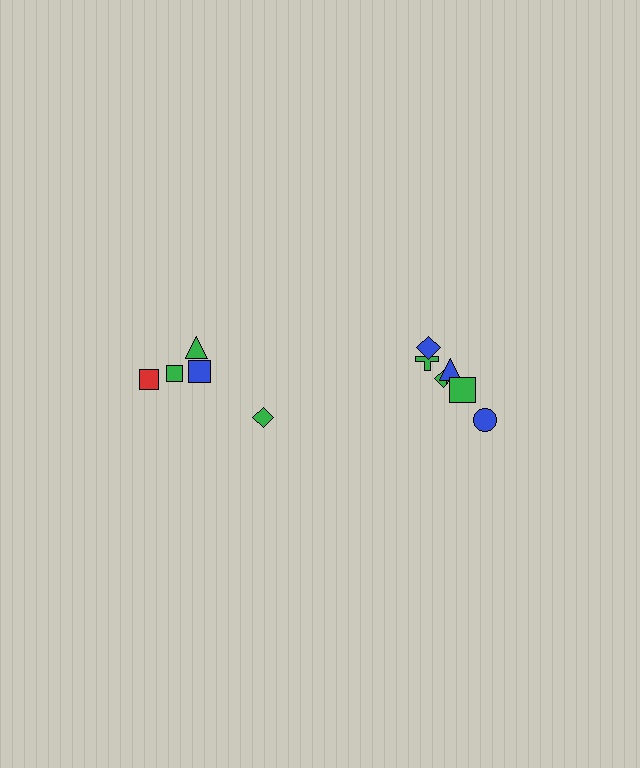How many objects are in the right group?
There are 7 objects.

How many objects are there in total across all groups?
There are 12 objects.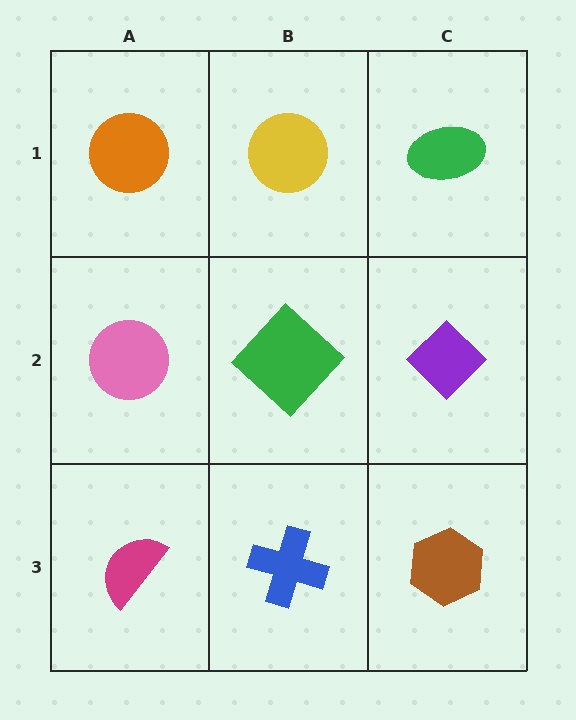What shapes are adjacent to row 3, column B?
A green diamond (row 2, column B), a magenta semicircle (row 3, column A), a brown hexagon (row 3, column C).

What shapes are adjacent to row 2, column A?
An orange circle (row 1, column A), a magenta semicircle (row 3, column A), a green diamond (row 2, column B).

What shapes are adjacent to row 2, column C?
A green ellipse (row 1, column C), a brown hexagon (row 3, column C), a green diamond (row 2, column B).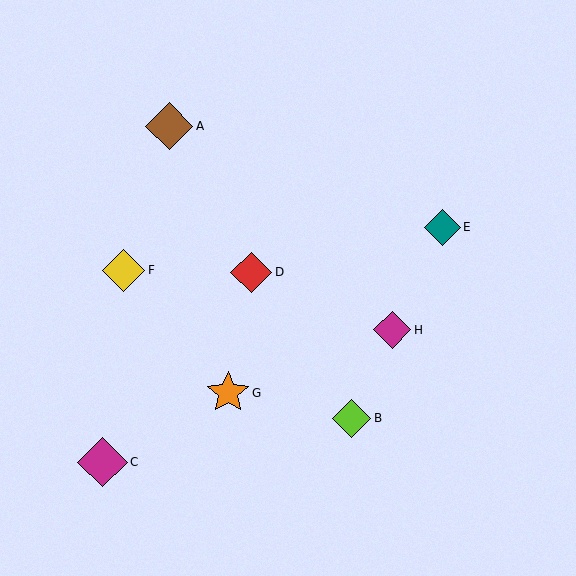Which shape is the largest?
The magenta diamond (labeled C) is the largest.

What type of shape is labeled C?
Shape C is a magenta diamond.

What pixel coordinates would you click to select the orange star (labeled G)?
Click at (228, 393) to select the orange star G.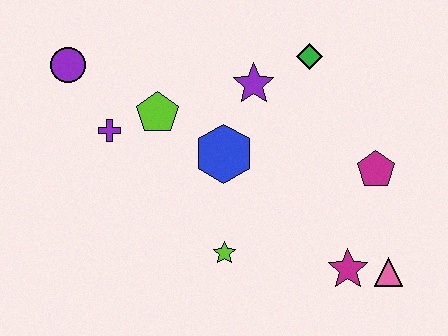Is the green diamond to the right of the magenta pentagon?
No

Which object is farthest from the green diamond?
The purple circle is farthest from the green diamond.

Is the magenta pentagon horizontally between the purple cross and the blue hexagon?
No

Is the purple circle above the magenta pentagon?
Yes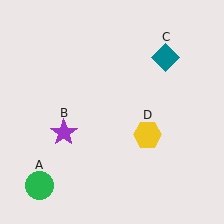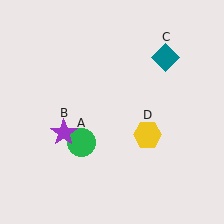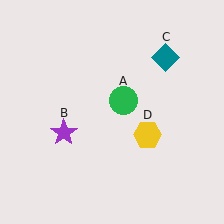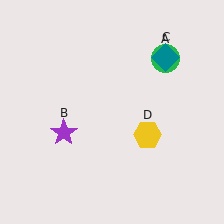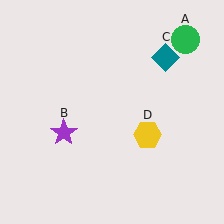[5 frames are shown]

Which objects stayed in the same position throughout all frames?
Purple star (object B) and teal diamond (object C) and yellow hexagon (object D) remained stationary.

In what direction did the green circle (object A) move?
The green circle (object A) moved up and to the right.